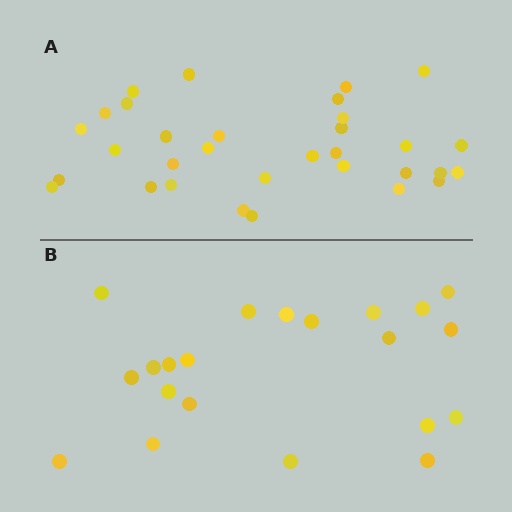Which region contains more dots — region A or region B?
Region A (the top region) has more dots.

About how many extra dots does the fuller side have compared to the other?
Region A has roughly 12 or so more dots than region B.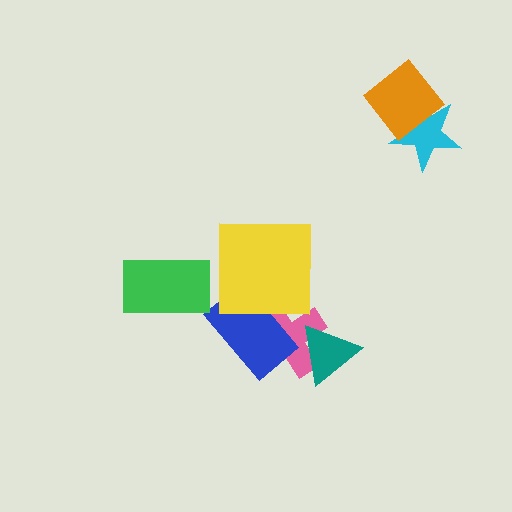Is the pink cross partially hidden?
Yes, it is partially covered by another shape.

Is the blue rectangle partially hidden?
Yes, it is partially covered by another shape.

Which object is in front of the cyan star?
The orange diamond is in front of the cyan star.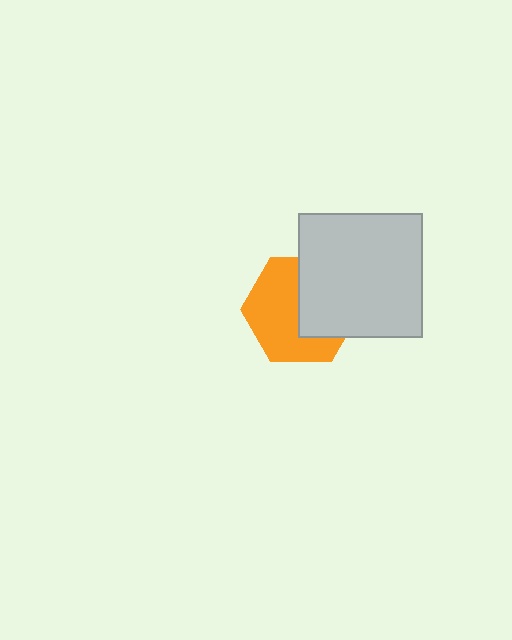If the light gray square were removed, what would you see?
You would see the complete orange hexagon.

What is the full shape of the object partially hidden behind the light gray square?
The partially hidden object is an orange hexagon.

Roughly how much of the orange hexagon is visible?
About half of it is visible (roughly 57%).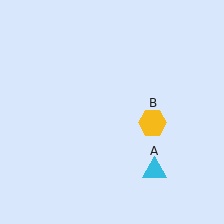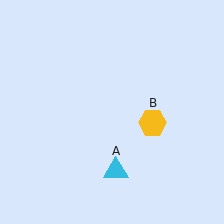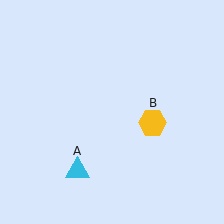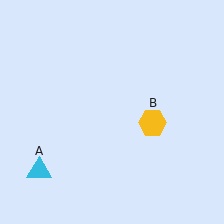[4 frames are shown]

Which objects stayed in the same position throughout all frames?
Yellow hexagon (object B) remained stationary.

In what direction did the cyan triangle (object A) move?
The cyan triangle (object A) moved left.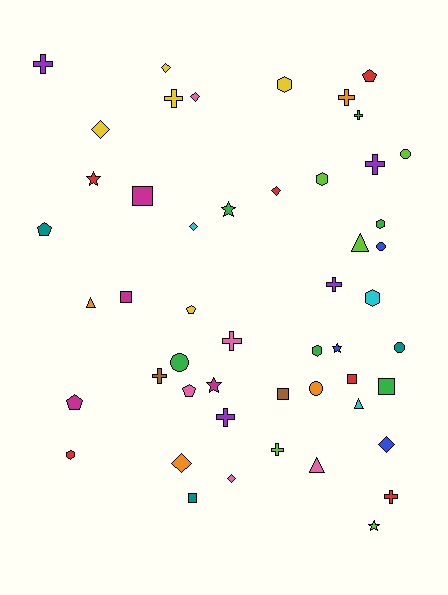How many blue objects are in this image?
There are 3 blue objects.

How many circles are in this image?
There are 5 circles.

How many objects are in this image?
There are 50 objects.